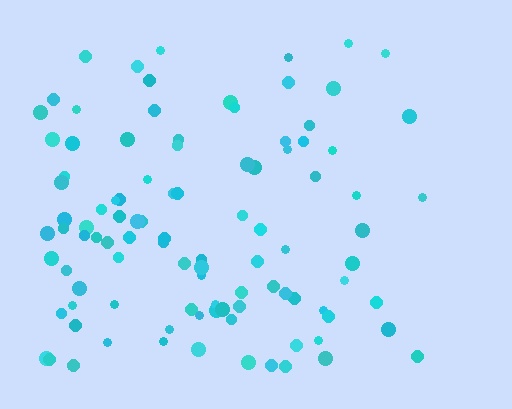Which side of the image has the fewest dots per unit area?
The right.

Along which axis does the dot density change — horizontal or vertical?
Horizontal.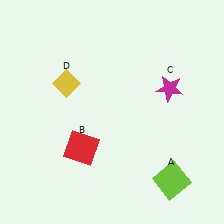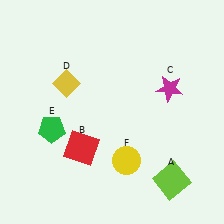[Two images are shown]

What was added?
A green pentagon (E), a yellow circle (F) were added in Image 2.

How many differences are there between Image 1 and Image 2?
There are 2 differences between the two images.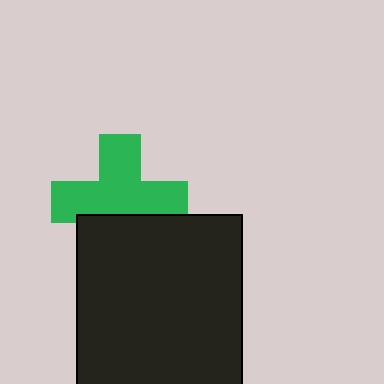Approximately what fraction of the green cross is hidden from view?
Roughly 32% of the green cross is hidden behind the black rectangle.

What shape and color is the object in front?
The object in front is a black rectangle.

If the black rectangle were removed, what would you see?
You would see the complete green cross.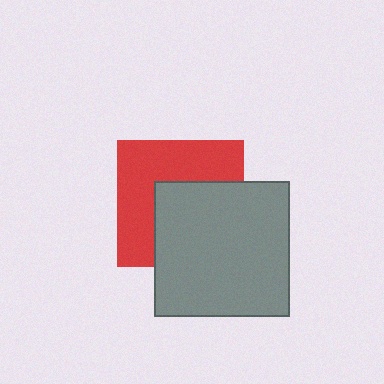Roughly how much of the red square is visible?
About half of it is visible (roughly 52%).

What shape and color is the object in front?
The object in front is a gray square.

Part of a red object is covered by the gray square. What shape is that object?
It is a square.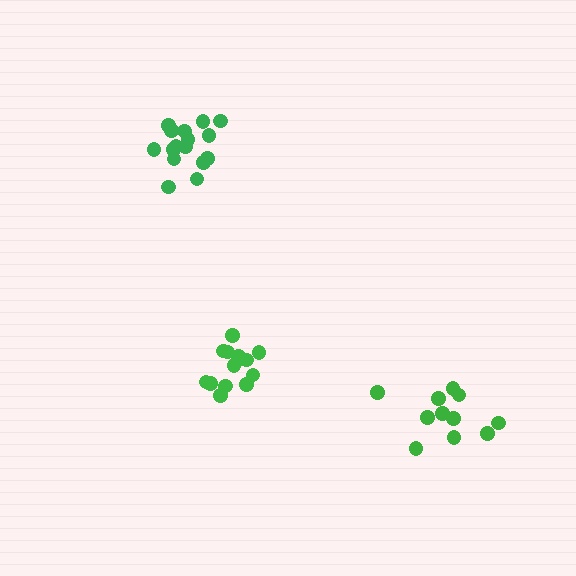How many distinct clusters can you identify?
There are 3 distinct clusters.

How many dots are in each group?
Group 1: 14 dots, Group 2: 11 dots, Group 3: 16 dots (41 total).